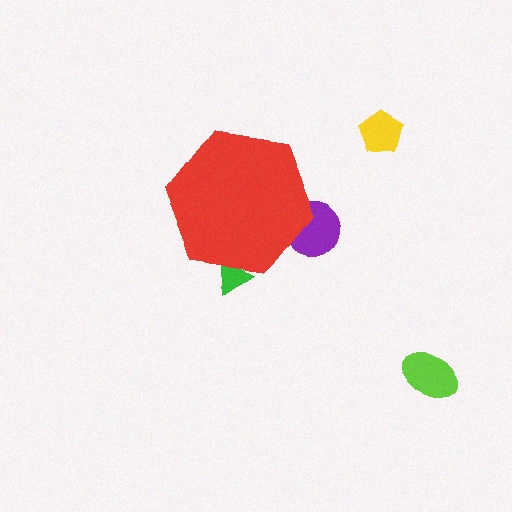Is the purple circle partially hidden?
Yes, the purple circle is partially hidden behind the red hexagon.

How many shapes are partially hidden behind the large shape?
2 shapes are partially hidden.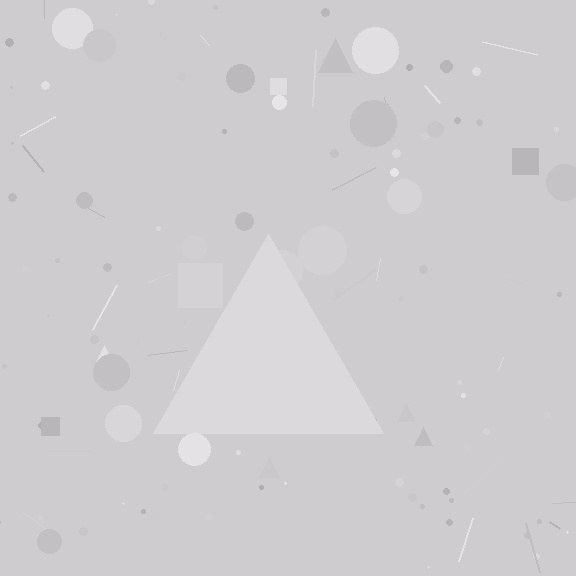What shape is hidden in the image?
A triangle is hidden in the image.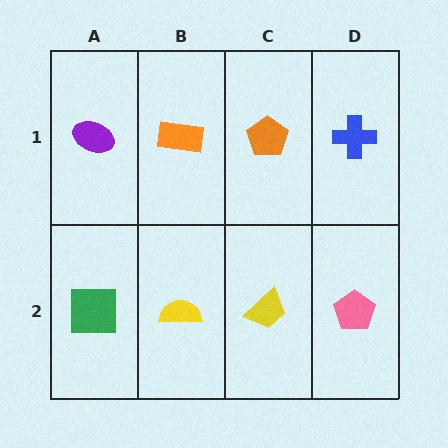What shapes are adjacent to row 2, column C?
An orange pentagon (row 1, column C), a yellow semicircle (row 2, column B), a pink pentagon (row 2, column D).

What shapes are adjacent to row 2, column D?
A blue cross (row 1, column D), a yellow trapezoid (row 2, column C).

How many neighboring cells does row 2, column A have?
2.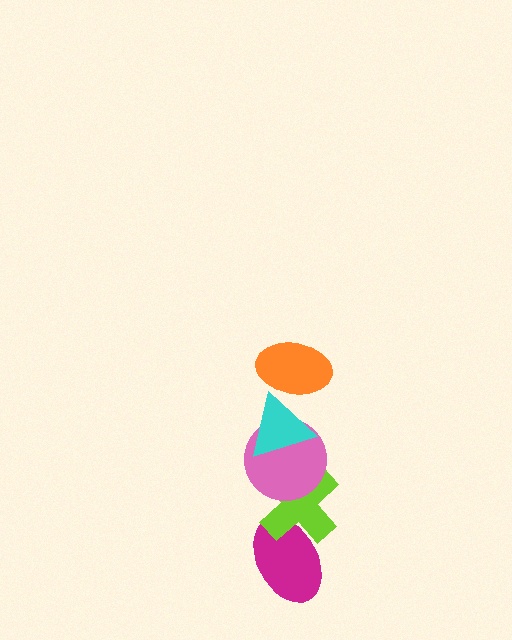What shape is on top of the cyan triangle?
The orange ellipse is on top of the cyan triangle.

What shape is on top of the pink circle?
The cyan triangle is on top of the pink circle.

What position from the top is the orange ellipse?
The orange ellipse is 1st from the top.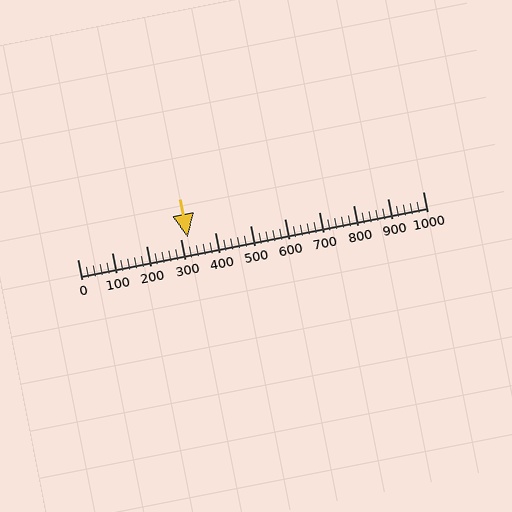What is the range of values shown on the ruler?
The ruler shows values from 0 to 1000.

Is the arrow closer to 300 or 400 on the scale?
The arrow is closer to 300.